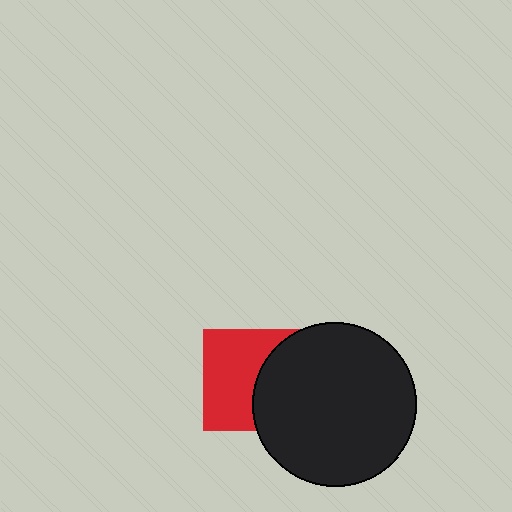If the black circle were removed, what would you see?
You would see the complete red square.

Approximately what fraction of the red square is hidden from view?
Roughly 42% of the red square is hidden behind the black circle.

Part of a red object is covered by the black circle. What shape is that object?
It is a square.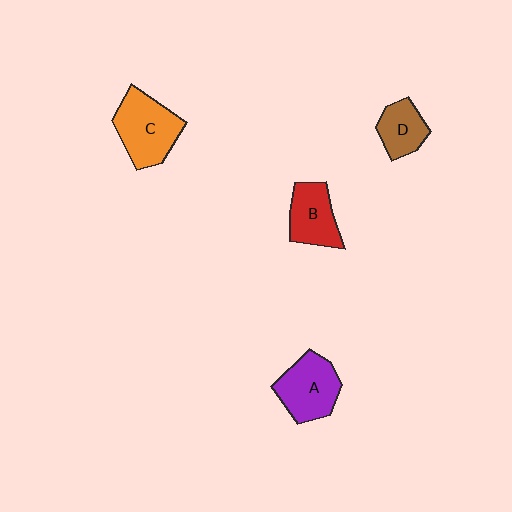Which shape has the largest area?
Shape C (orange).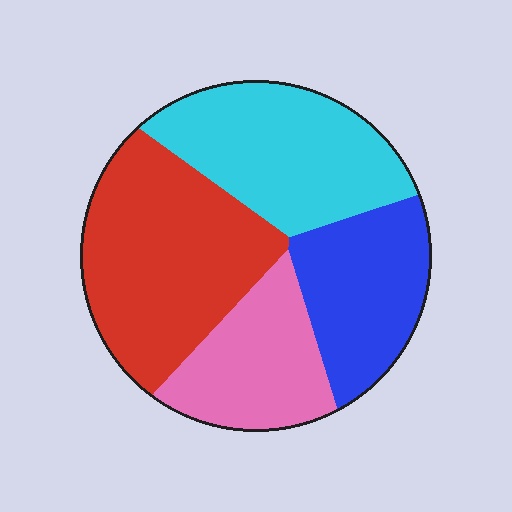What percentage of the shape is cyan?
Cyan takes up about one quarter (1/4) of the shape.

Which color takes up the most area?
Red, at roughly 35%.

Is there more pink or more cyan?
Cyan.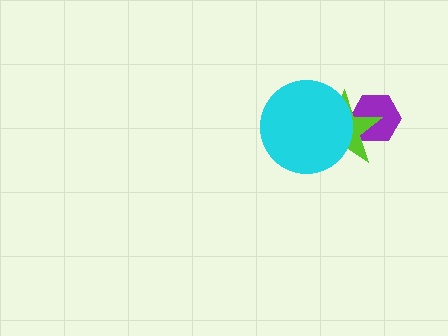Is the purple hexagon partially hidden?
Yes, it is partially covered by another shape.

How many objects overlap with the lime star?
2 objects overlap with the lime star.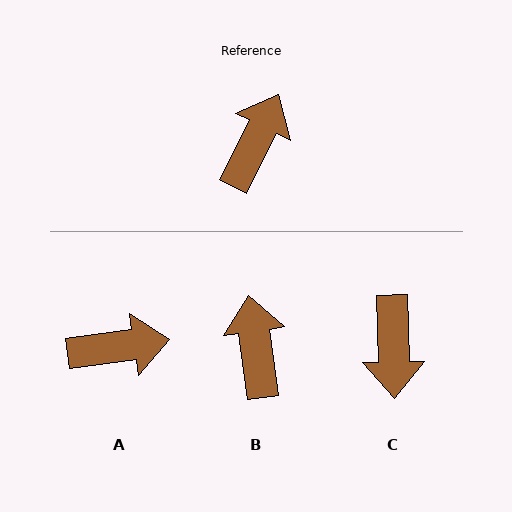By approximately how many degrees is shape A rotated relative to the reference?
Approximately 56 degrees clockwise.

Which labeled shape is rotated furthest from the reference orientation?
C, about 152 degrees away.